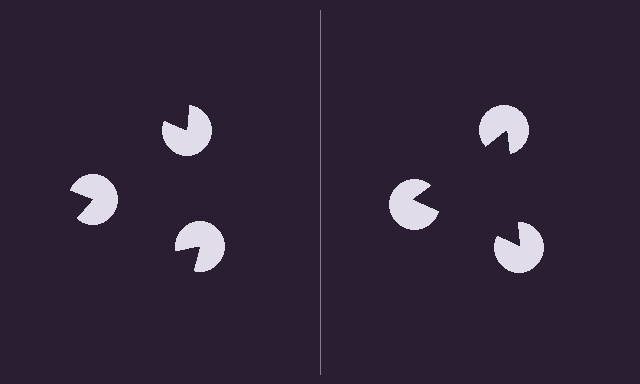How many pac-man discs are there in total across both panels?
6 — 3 on each side.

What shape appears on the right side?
An illusory triangle.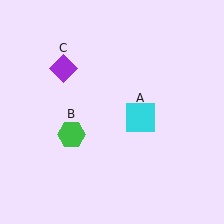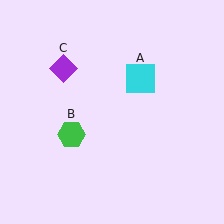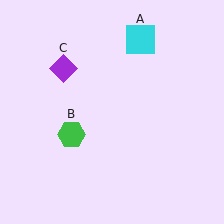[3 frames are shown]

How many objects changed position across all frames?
1 object changed position: cyan square (object A).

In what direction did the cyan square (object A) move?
The cyan square (object A) moved up.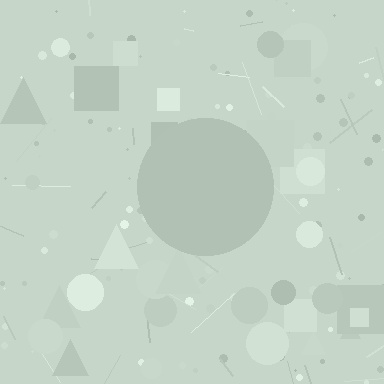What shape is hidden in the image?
A circle is hidden in the image.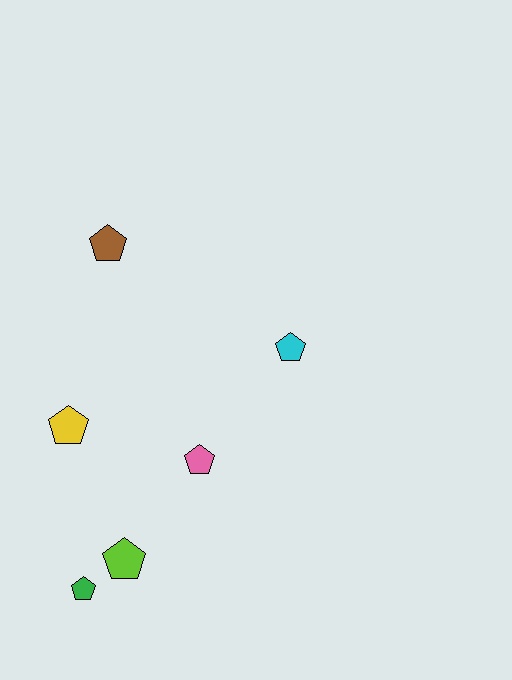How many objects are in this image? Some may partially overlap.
There are 6 objects.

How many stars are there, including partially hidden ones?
There are no stars.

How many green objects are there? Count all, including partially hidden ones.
There is 1 green object.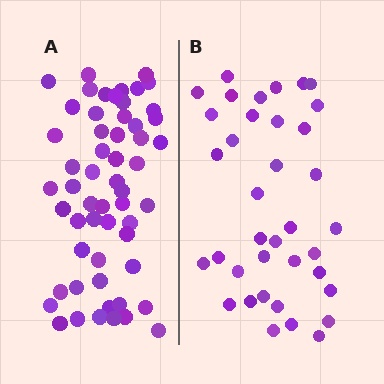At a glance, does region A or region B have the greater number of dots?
Region A (the left region) has more dots.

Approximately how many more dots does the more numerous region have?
Region A has approximately 20 more dots than region B.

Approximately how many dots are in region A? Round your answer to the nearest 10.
About 60 dots. (The exact count is 56, which rounds to 60.)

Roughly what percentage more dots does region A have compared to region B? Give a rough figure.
About 50% more.